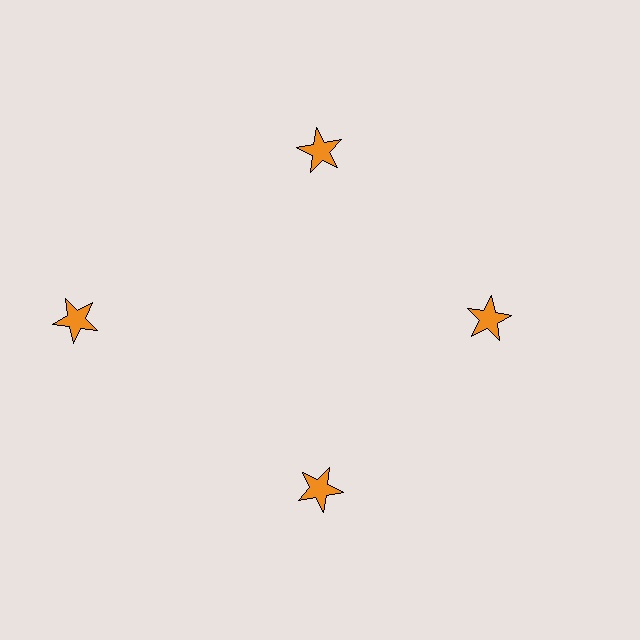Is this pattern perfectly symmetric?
No. The 4 orange stars are arranged in a ring, but one element near the 9 o'clock position is pushed outward from the center, breaking the 4-fold rotational symmetry.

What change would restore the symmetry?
The symmetry would be restored by moving it inward, back onto the ring so that all 4 stars sit at equal angles and equal distance from the center.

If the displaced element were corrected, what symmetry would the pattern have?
It would have 4-fold rotational symmetry — the pattern would map onto itself every 90 degrees.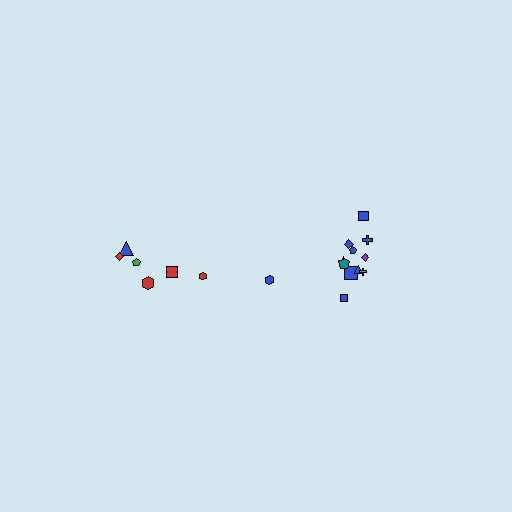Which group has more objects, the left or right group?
The right group.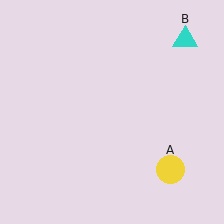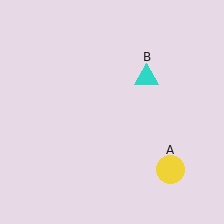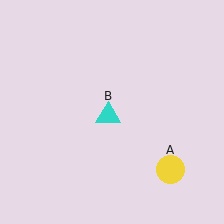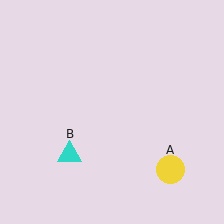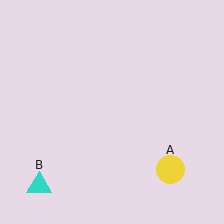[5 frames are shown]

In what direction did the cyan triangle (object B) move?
The cyan triangle (object B) moved down and to the left.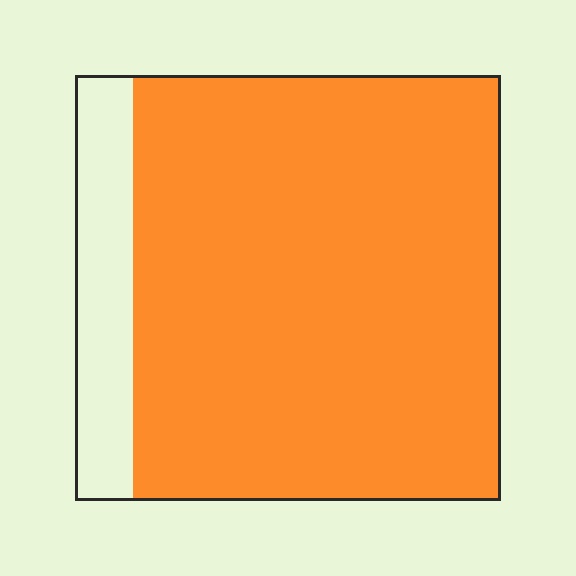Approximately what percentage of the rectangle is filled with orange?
Approximately 85%.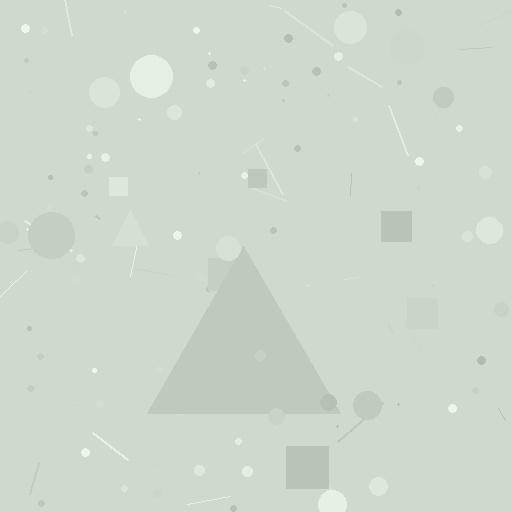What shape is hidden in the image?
A triangle is hidden in the image.